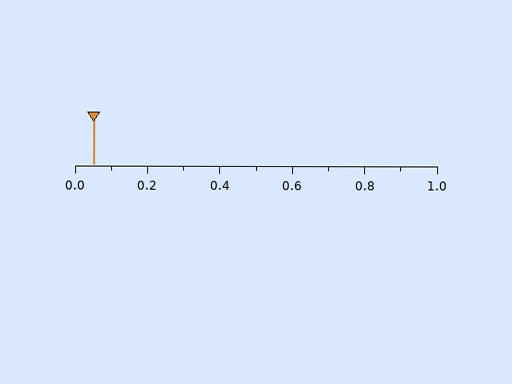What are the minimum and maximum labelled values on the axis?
The axis runs from 0.0 to 1.0.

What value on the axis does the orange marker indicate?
The marker indicates approximately 0.05.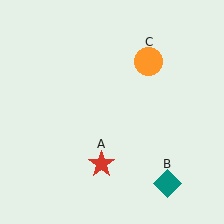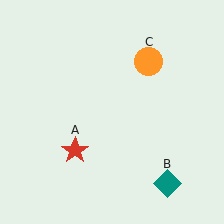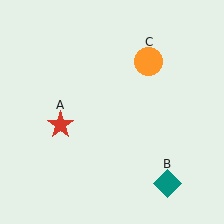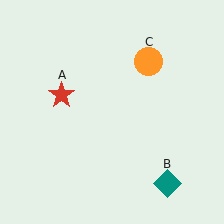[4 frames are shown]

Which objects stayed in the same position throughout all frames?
Teal diamond (object B) and orange circle (object C) remained stationary.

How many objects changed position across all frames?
1 object changed position: red star (object A).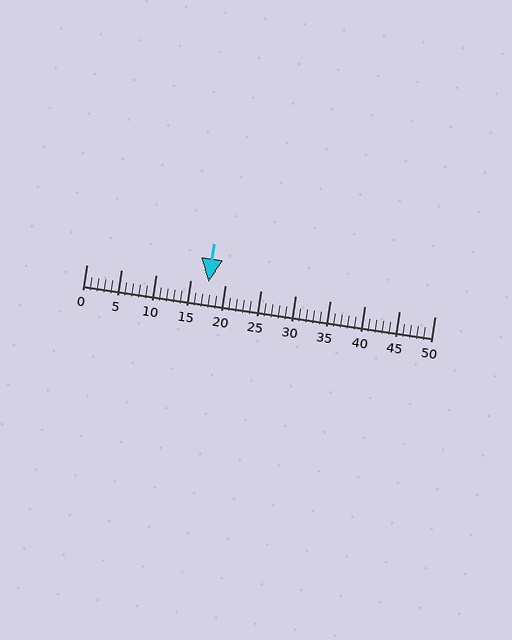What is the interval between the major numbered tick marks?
The major tick marks are spaced 5 units apart.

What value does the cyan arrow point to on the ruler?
The cyan arrow points to approximately 18.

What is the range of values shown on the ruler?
The ruler shows values from 0 to 50.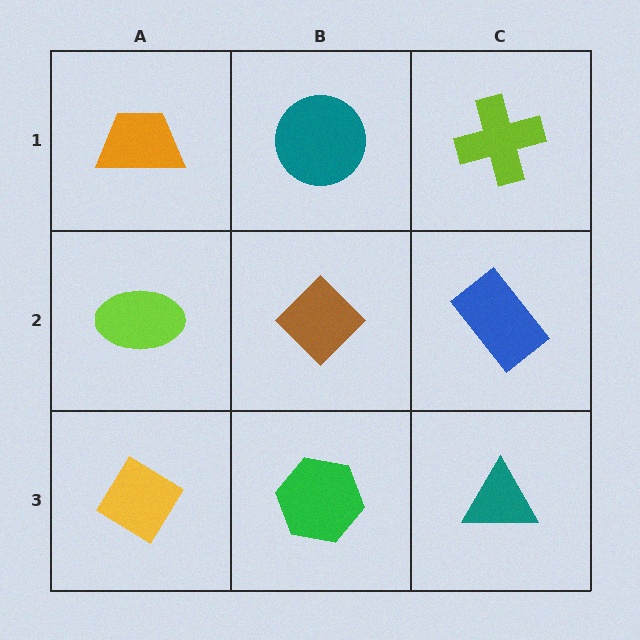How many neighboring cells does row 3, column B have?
3.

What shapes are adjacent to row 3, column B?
A brown diamond (row 2, column B), a yellow diamond (row 3, column A), a teal triangle (row 3, column C).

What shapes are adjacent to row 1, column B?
A brown diamond (row 2, column B), an orange trapezoid (row 1, column A), a lime cross (row 1, column C).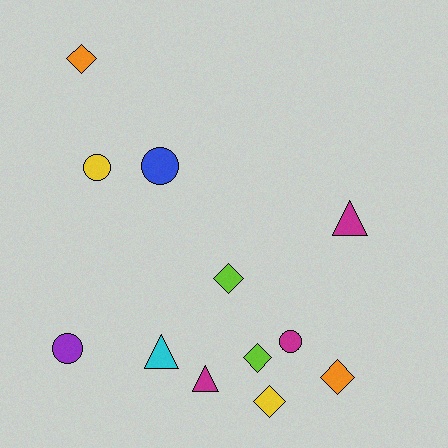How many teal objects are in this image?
There are no teal objects.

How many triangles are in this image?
There are 3 triangles.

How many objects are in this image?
There are 12 objects.